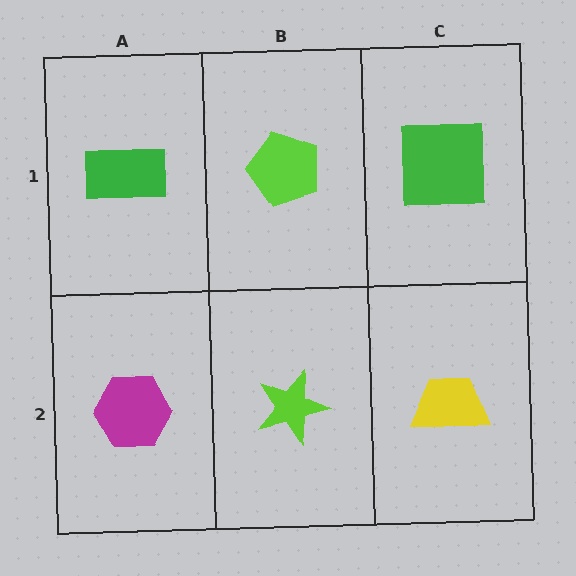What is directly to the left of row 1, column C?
A lime pentagon.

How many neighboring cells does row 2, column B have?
3.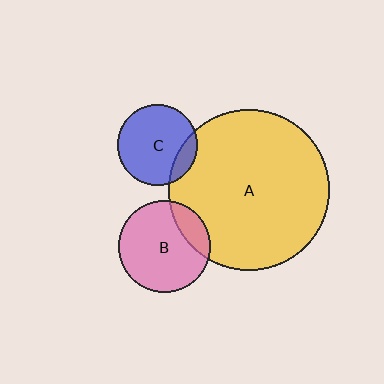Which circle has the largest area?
Circle A (yellow).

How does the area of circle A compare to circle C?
Approximately 4.0 times.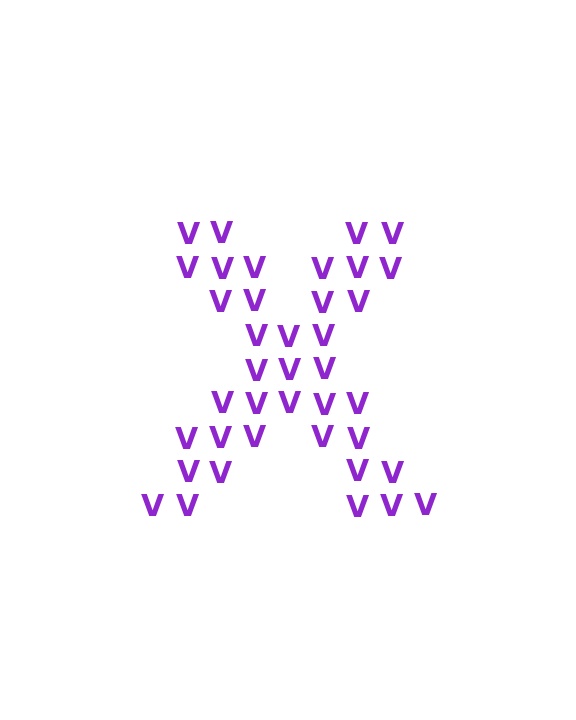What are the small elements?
The small elements are letter V's.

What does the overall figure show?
The overall figure shows the letter X.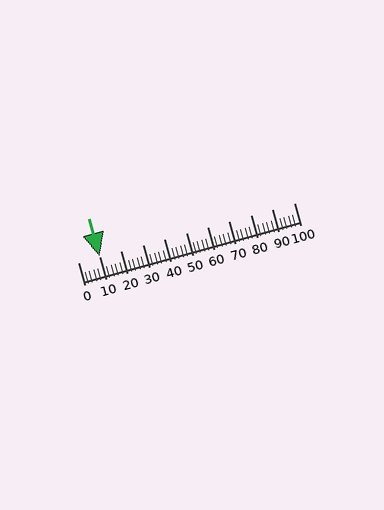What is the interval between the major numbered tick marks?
The major tick marks are spaced 10 units apart.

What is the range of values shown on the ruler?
The ruler shows values from 0 to 100.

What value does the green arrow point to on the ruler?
The green arrow points to approximately 10.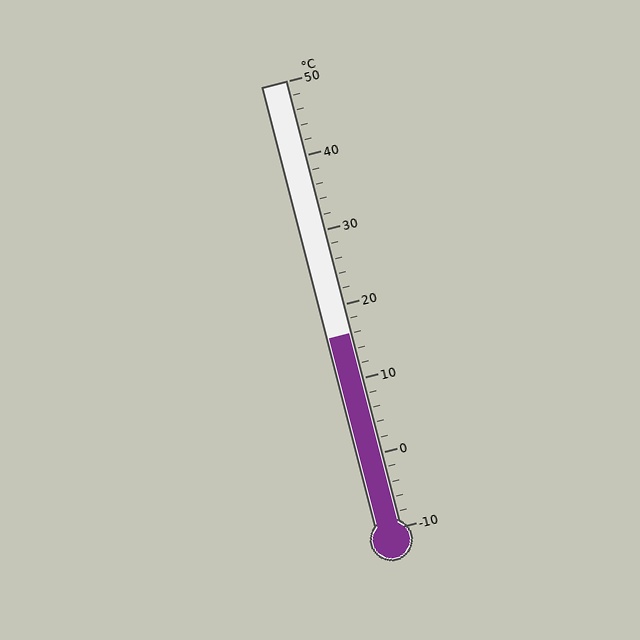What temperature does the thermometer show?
The thermometer shows approximately 16°C.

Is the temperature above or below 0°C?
The temperature is above 0°C.